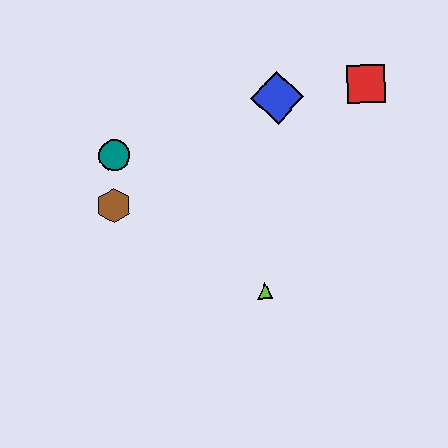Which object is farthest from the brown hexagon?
The red square is farthest from the brown hexagon.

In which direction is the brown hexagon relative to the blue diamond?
The brown hexagon is to the left of the blue diamond.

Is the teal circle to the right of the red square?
No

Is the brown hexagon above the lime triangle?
Yes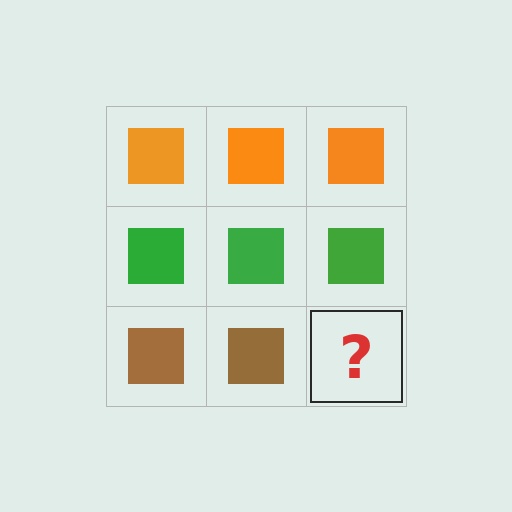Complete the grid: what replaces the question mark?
The question mark should be replaced with a brown square.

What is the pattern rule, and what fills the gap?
The rule is that each row has a consistent color. The gap should be filled with a brown square.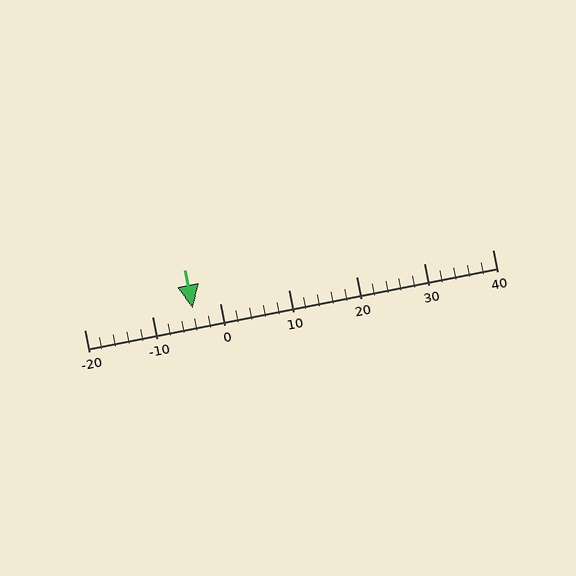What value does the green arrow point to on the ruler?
The green arrow points to approximately -4.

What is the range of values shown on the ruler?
The ruler shows values from -20 to 40.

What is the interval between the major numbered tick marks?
The major tick marks are spaced 10 units apart.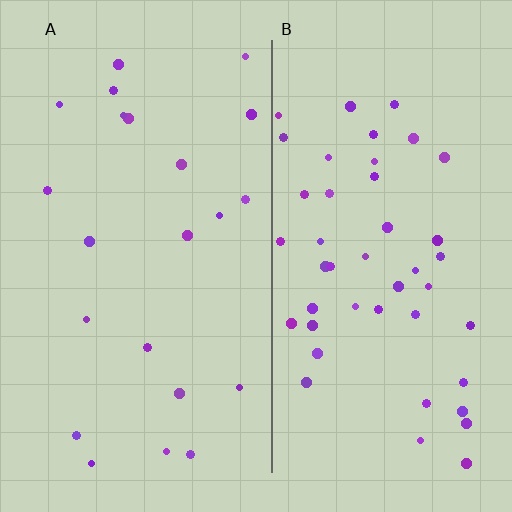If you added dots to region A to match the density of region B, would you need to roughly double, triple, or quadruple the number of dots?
Approximately double.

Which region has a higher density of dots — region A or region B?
B (the right).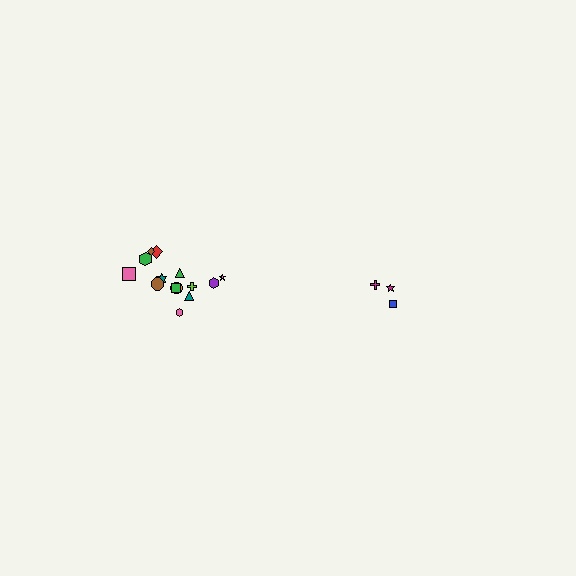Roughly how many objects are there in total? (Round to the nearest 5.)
Roughly 20 objects in total.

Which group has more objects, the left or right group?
The left group.